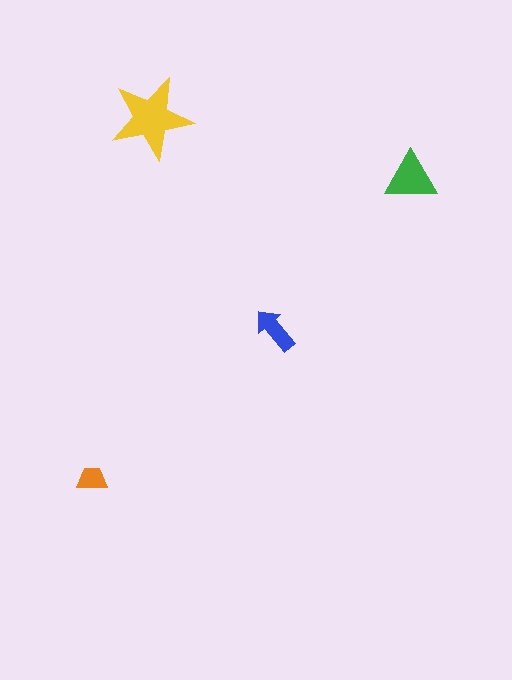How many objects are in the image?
There are 4 objects in the image.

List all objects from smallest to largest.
The orange trapezoid, the blue arrow, the green triangle, the yellow star.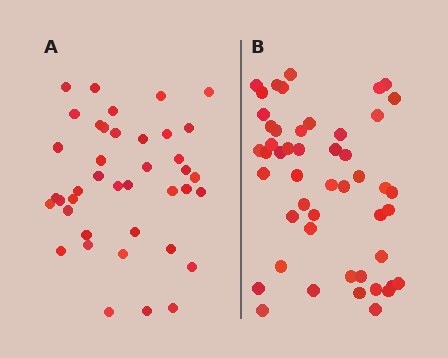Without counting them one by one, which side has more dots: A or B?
Region B (the right region) has more dots.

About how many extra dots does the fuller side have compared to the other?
Region B has roughly 8 or so more dots than region A.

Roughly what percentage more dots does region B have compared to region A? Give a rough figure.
About 20% more.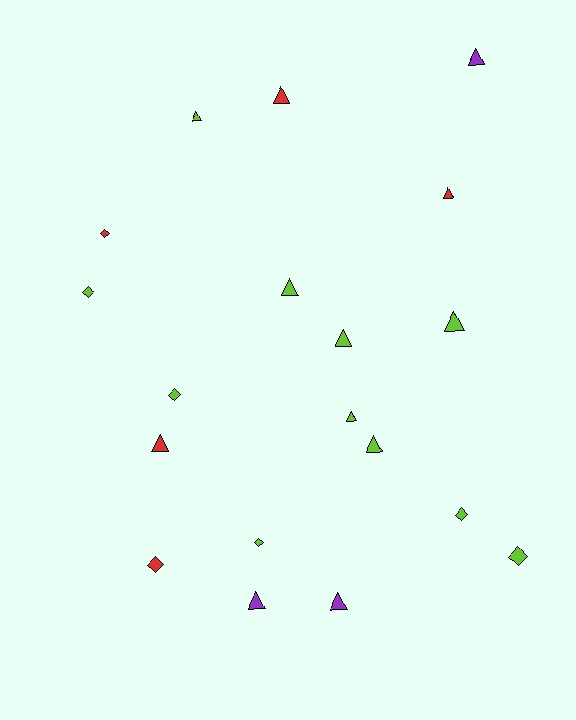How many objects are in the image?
There are 19 objects.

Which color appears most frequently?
Lime, with 11 objects.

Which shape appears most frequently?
Triangle, with 12 objects.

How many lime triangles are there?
There are 6 lime triangles.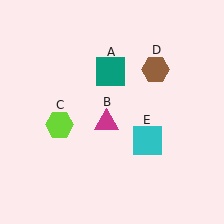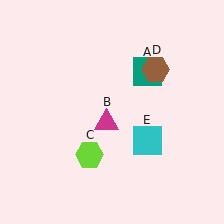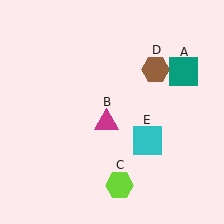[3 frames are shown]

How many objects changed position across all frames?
2 objects changed position: teal square (object A), lime hexagon (object C).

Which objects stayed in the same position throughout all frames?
Magenta triangle (object B) and brown hexagon (object D) and cyan square (object E) remained stationary.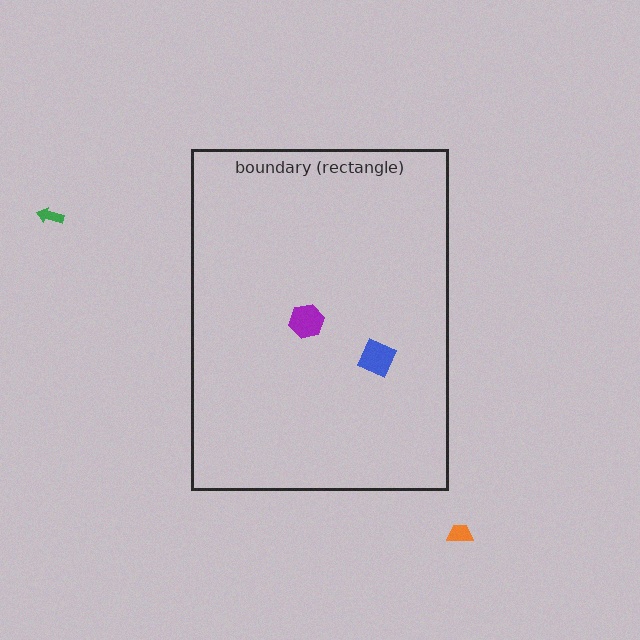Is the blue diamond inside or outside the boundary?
Inside.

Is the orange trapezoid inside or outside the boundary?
Outside.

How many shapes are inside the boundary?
2 inside, 2 outside.